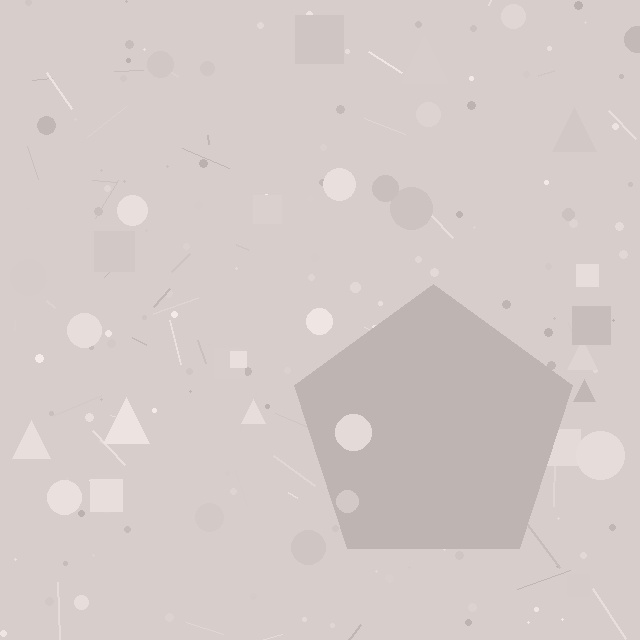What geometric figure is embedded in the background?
A pentagon is embedded in the background.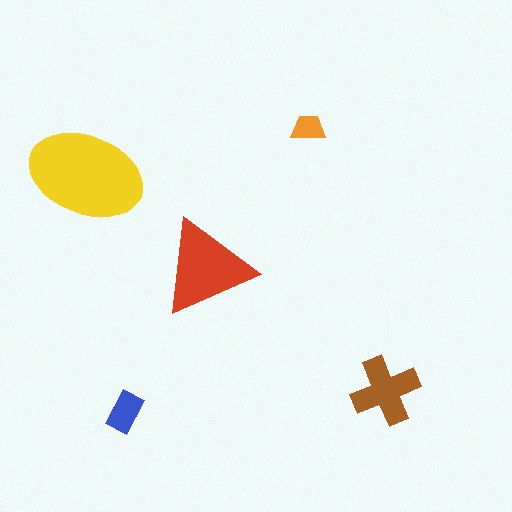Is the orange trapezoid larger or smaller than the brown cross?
Smaller.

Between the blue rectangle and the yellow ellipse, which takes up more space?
The yellow ellipse.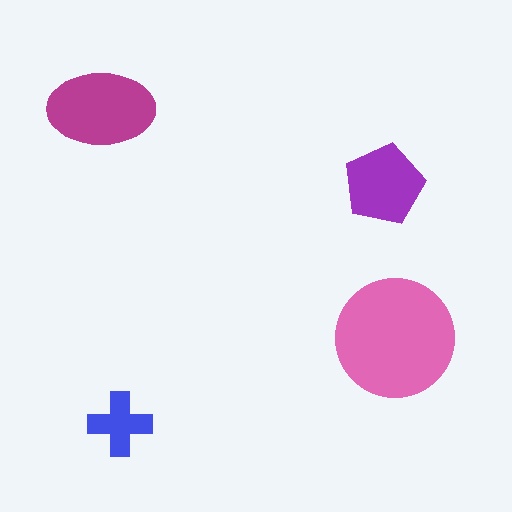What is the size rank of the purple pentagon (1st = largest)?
3rd.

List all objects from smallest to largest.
The blue cross, the purple pentagon, the magenta ellipse, the pink circle.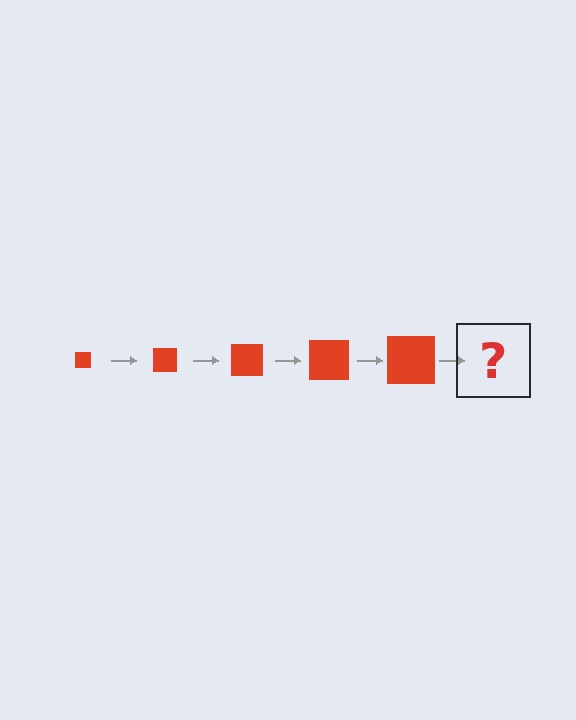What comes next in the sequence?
The next element should be a red square, larger than the previous one.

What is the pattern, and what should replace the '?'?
The pattern is that the square gets progressively larger each step. The '?' should be a red square, larger than the previous one.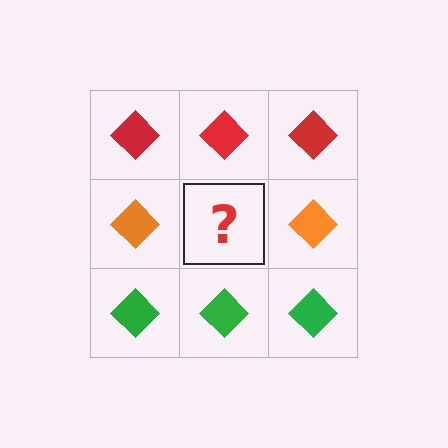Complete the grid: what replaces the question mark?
The question mark should be replaced with an orange diamond.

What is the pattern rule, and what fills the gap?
The rule is that each row has a consistent color. The gap should be filled with an orange diamond.